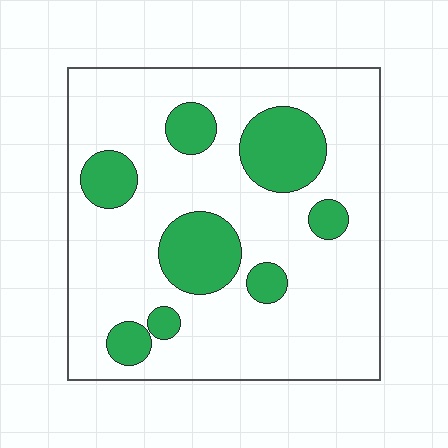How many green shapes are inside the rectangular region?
8.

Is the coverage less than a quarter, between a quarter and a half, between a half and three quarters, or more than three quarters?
Less than a quarter.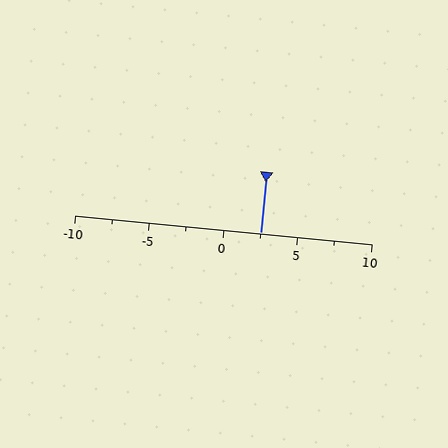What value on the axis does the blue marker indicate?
The marker indicates approximately 2.5.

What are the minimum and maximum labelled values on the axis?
The axis runs from -10 to 10.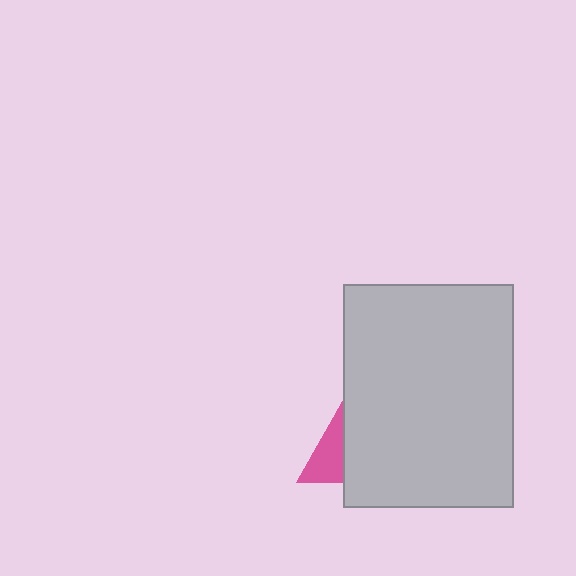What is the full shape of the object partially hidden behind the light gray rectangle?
The partially hidden object is a pink triangle.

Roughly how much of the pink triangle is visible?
A small part of it is visible (roughly 38%).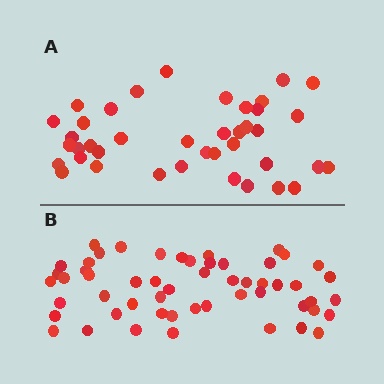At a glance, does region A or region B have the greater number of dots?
Region B (the bottom region) has more dots.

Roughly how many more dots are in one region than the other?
Region B has approximately 15 more dots than region A.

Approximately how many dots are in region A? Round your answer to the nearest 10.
About 40 dots.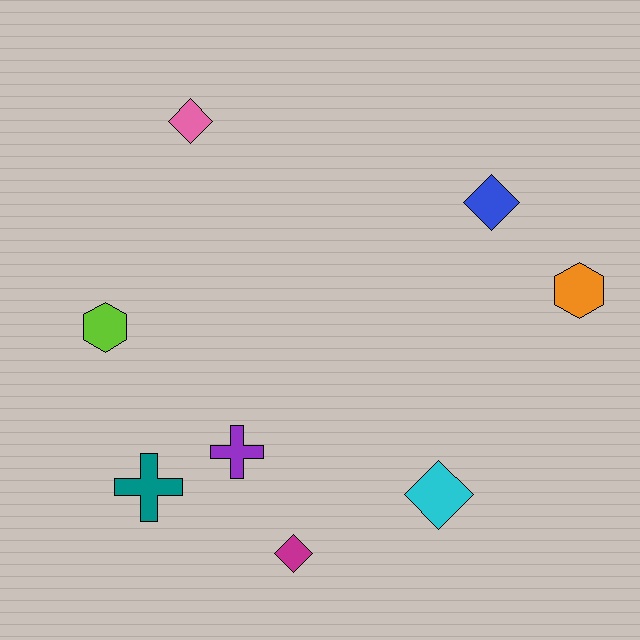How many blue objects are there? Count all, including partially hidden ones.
There is 1 blue object.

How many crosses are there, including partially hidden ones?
There are 2 crosses.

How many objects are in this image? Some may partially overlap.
There are 8 objects.